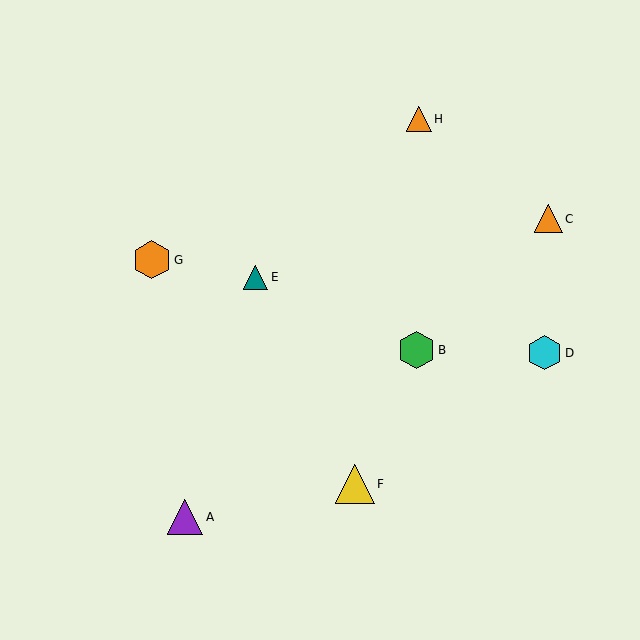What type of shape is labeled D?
Shape D is a cyan hexagon.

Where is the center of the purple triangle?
The center of the purple triangle is at (185, 517).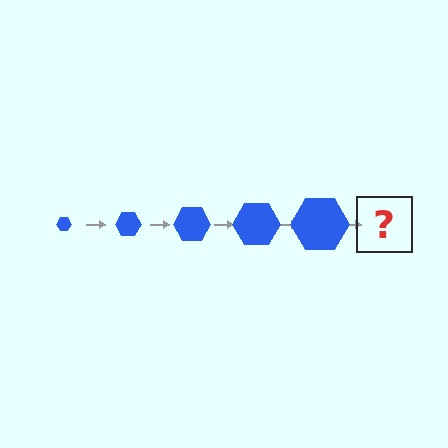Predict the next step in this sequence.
The next step is a blue hexagon, larger than the previous one.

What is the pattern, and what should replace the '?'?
The pattern is that the hexagon gets progressively larger each step. The '?' should be a blue hexagon, larger than the previous one.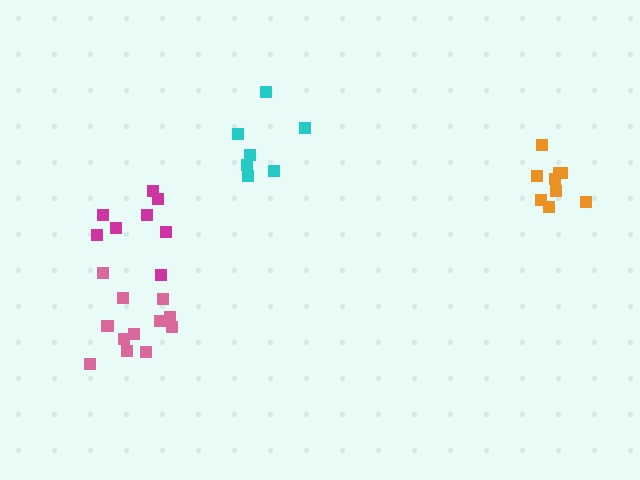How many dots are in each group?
Group 1: 9 dots, Group 2: 8 dots, Group 3: 7 dots, Group 4: 12 dots (36 total).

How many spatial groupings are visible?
There are 4 spatial groupings.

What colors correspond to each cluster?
The clusters are colored: orange, magenta, cyan, pink.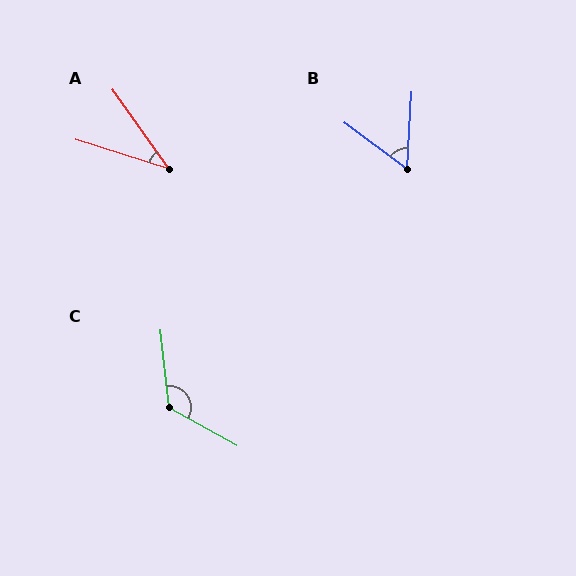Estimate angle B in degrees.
Approximately 57 degrees.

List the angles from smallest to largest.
A (37°), B (57°), C (125°).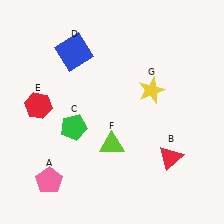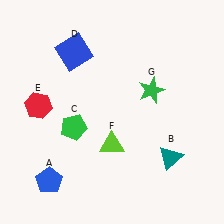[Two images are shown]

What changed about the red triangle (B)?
In Image 1, B is red. In Image 2, it changed to teal.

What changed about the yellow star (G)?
In Image 1, G is yellow. In Image 2, it changed to green.